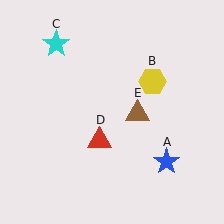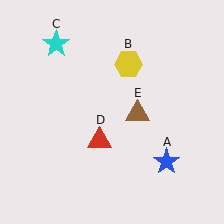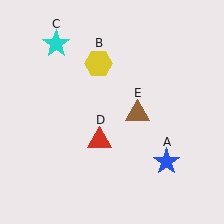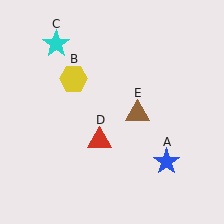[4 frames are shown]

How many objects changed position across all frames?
1 object changed position: yellow hexagon (object B).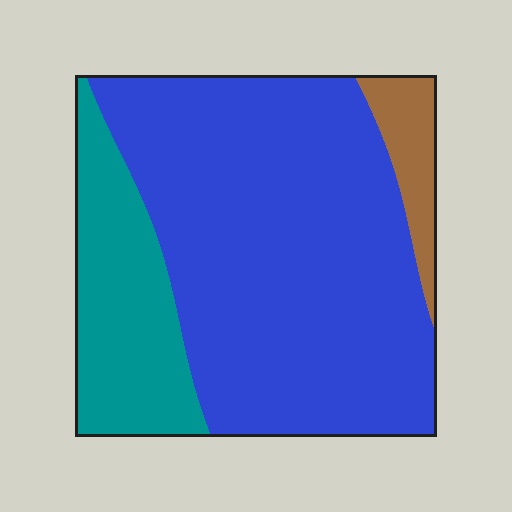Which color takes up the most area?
Blue, at roughly 70%.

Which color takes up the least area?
Brown, at roughly 5%.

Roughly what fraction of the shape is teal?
Teal takes up about one fifth (1/5) of the shape.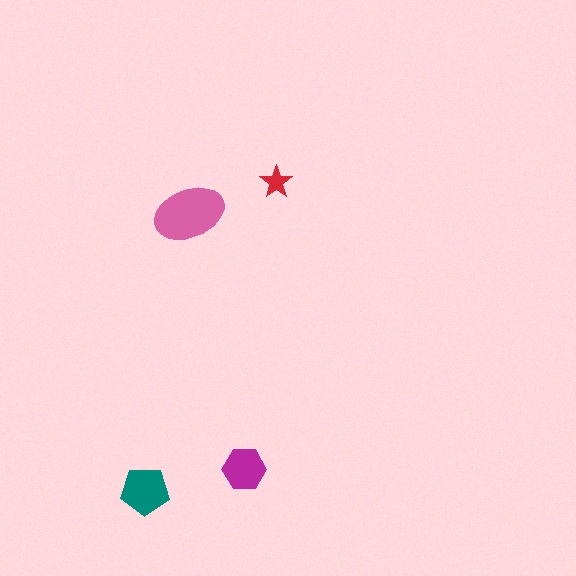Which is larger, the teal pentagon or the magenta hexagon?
The teal pentagon.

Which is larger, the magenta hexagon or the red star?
The magenta hexagon.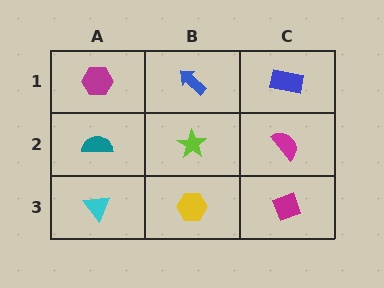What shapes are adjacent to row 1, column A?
A teal semicircle (row 2, column A), a blue arrow (row 1, column B).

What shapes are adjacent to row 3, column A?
A teal semicircle (row 2, column A), a yellow hexagon (row 3, column B).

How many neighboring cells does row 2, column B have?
4.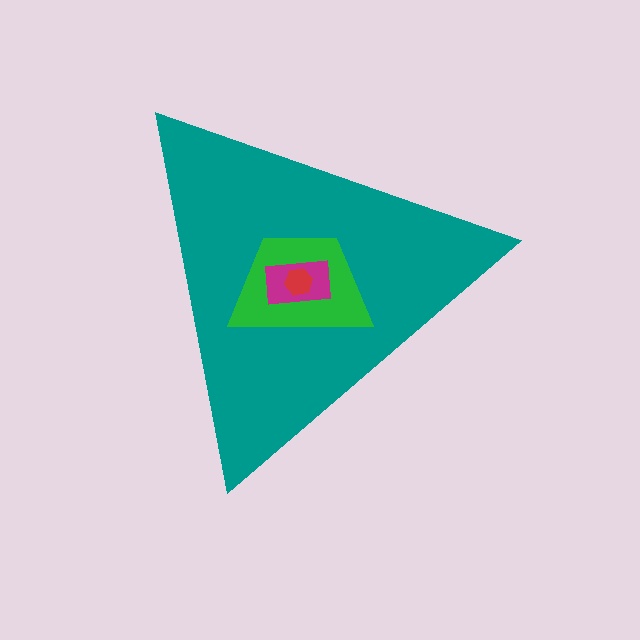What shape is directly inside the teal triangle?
The green trapezoid.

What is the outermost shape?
The teal triangle.